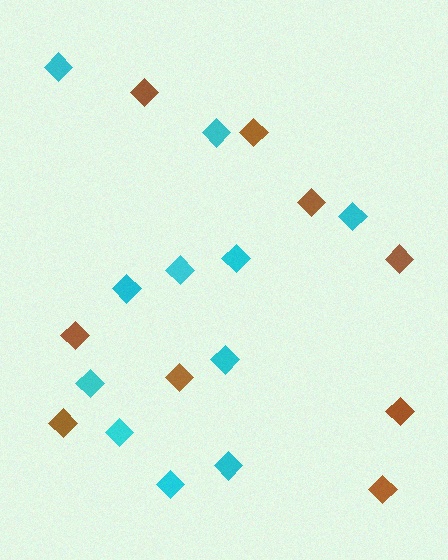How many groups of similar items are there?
There are 2 groups: one group of brown diamonds (9) and one group of cyan diamonds (11).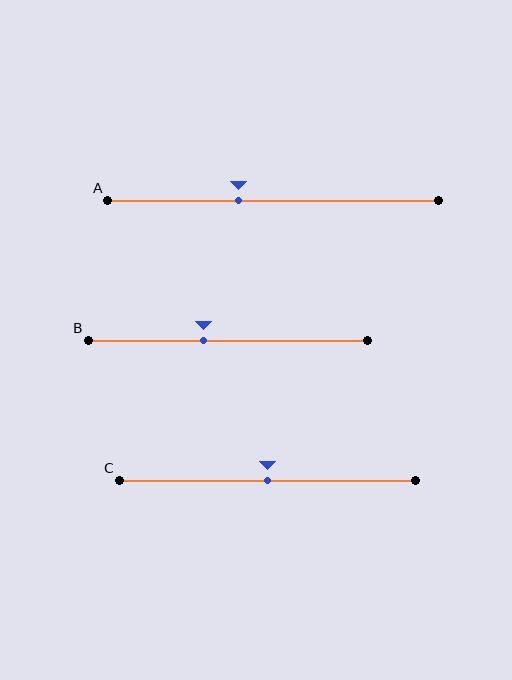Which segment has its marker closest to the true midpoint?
Segment C has its marker closest to the true midpoint.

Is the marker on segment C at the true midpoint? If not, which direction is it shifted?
Yes, the marker on segment C is at the true midpoint.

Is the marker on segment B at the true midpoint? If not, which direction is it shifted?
No, the marker on segment B is shifted to the left by about 9% of the segment length.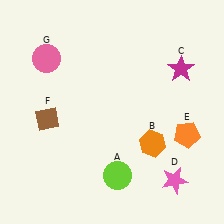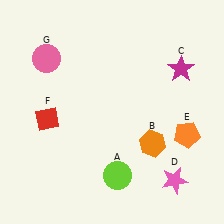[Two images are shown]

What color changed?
The diamond (F) changed from brown in Image 1 to red in Image 2.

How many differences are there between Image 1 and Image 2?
There is 1 difference between the two images.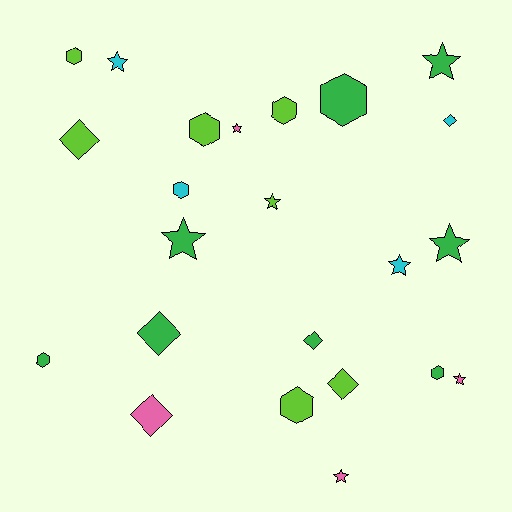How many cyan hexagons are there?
There is 1 cyan hexagon.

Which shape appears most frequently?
Star, with 9 objects.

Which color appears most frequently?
Green, with 8 objects.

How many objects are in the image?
There are 23 objects.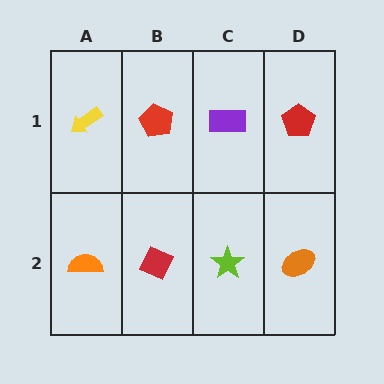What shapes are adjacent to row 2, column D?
A red pentagon (row 1, column D), a lime star (row 2, column C).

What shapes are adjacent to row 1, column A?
An orange semicircle (row 2, column A), a red pentagon (row 1, column B).